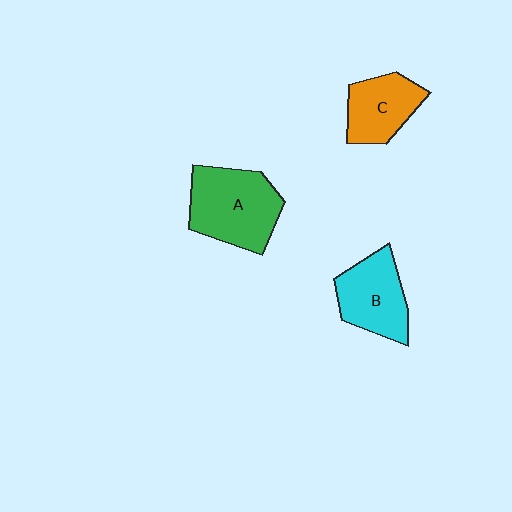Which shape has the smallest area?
Shape C (orange).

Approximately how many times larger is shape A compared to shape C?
Approximately 1.5 times.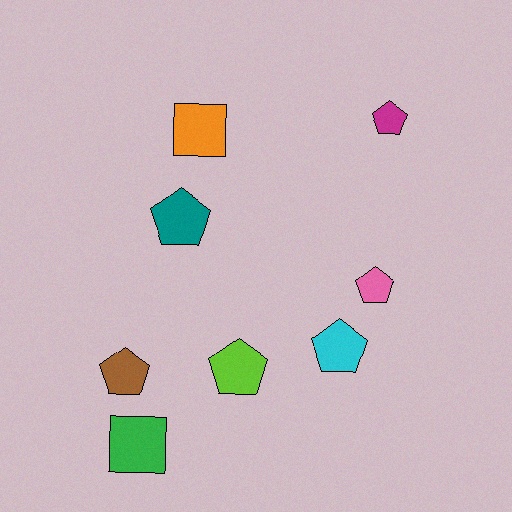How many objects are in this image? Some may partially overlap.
There are 8 objects.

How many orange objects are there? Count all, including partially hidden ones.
There is 1 orange object.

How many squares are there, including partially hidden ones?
There are 2 squares.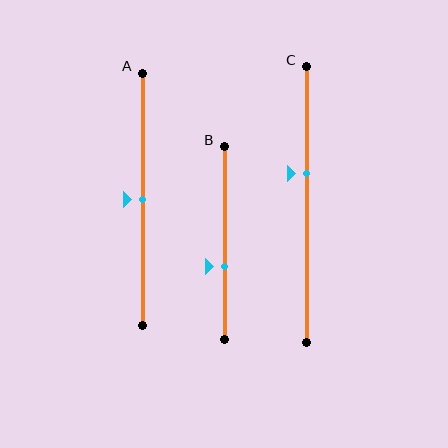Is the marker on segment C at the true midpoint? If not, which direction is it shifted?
No, the marker on segment C is shifted upward by about 11% of the segment length.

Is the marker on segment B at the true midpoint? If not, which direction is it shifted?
No, the marker on segment B is shifted downward by about 12% of the segment length.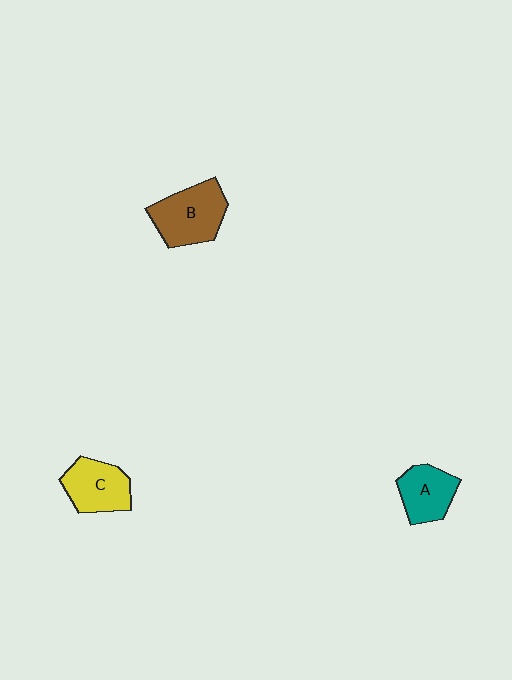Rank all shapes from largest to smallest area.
From largest to smallest: B (brown), C (yellow), A (teal).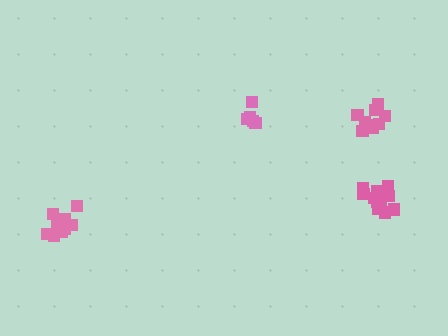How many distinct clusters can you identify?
There are 4 distinct clusters.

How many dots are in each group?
Group 1: 5 dots, Group 2: 11 dots, Group 3: 11 dots, Group 4: 9 dots (36 total).